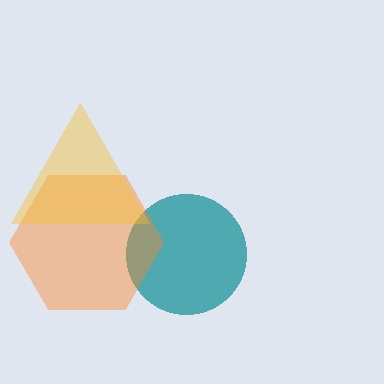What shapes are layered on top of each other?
The layered shapes are: a teal circle, an orange hexagon, a yellow triangle.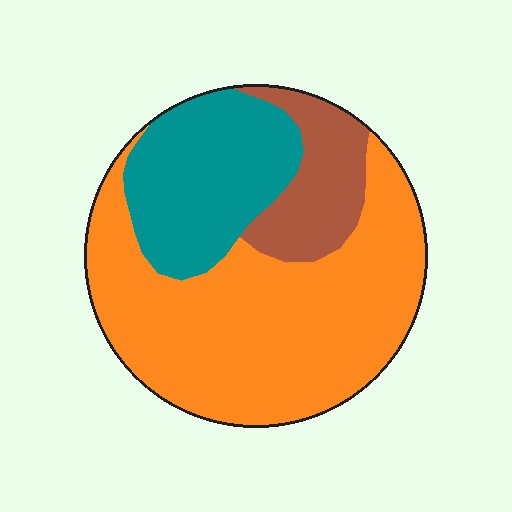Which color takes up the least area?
Brown, at roughly 15%.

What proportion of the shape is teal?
Teal covers 26% of the shape.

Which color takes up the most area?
Orange, at roughly 60%.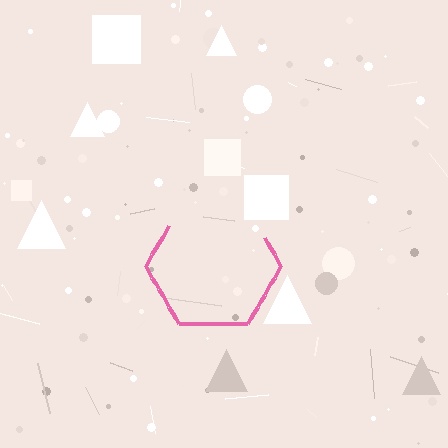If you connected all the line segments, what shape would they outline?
They would outline a hexagon.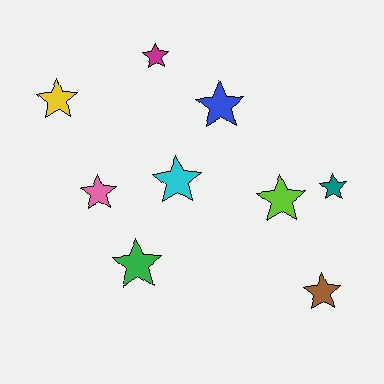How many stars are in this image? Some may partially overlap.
There are 9 stars.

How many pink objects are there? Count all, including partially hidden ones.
There is 1 pink object.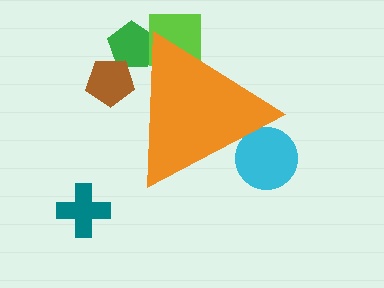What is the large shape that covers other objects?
An orange triangle.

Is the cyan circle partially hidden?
Yes, the cyan circle is partially hidden behind the orange triangle.